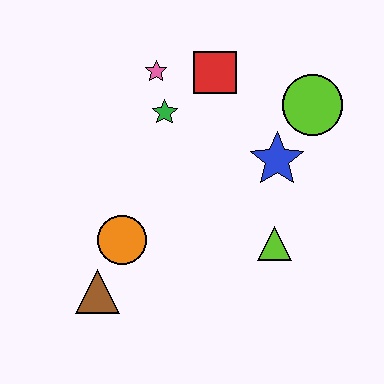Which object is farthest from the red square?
The brown triangle is farthest from the red square.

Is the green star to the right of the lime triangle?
No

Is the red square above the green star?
Yes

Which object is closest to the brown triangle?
The orange circle is closest to the brown triangle.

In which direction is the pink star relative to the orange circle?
The pink star is above the orange circle.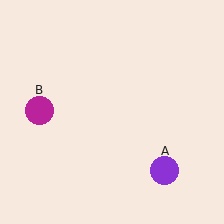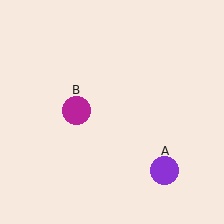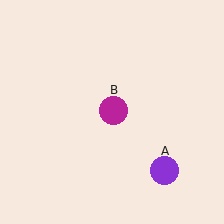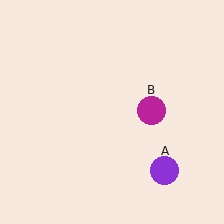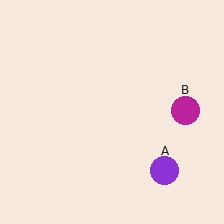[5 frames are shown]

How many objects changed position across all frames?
1 object changed position: magenta circle (object B).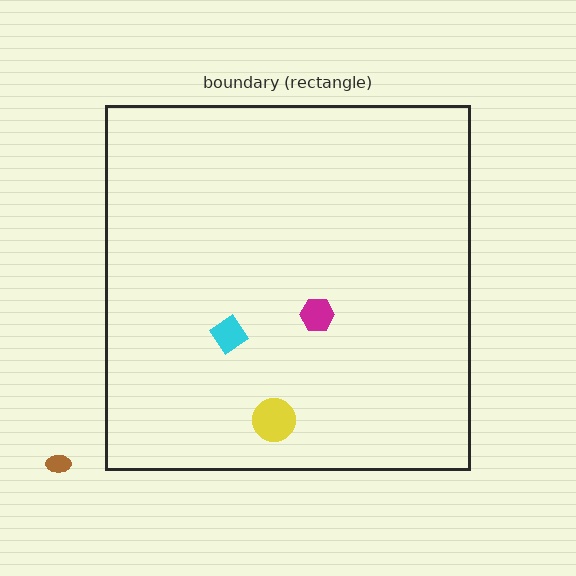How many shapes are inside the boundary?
3 inside, 1 outside.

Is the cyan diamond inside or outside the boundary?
Inside.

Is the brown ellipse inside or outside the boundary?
Outside.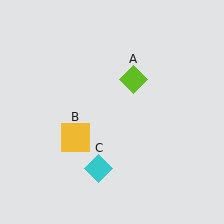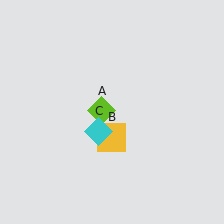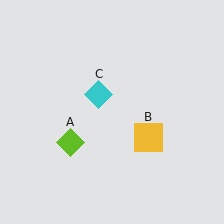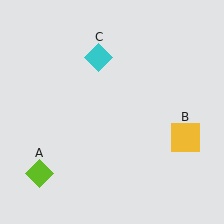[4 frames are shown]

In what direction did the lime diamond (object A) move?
The lime diamond (object A) moved down and to the left.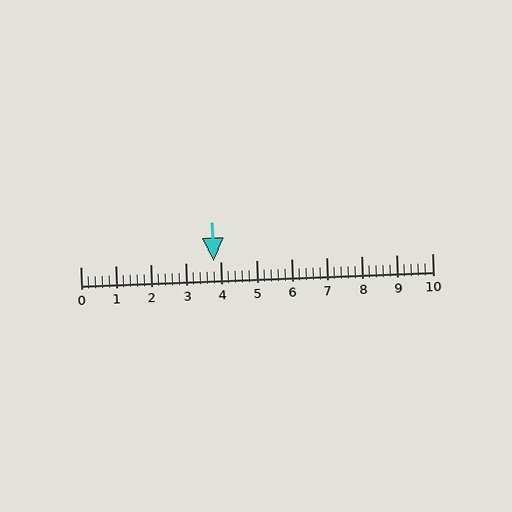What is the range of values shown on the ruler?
The ruler shows values from 0 to 10.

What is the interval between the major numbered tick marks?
The major tick marks are spaced 1 units apart.